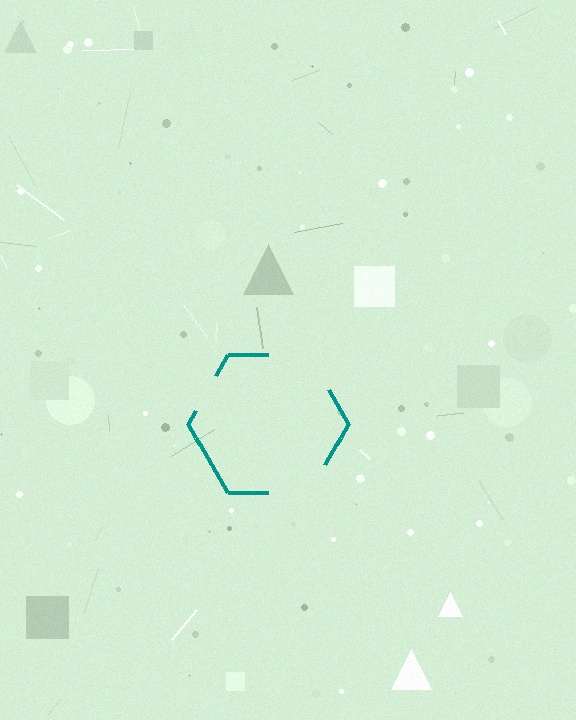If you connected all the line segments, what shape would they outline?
They would outline a hexagon.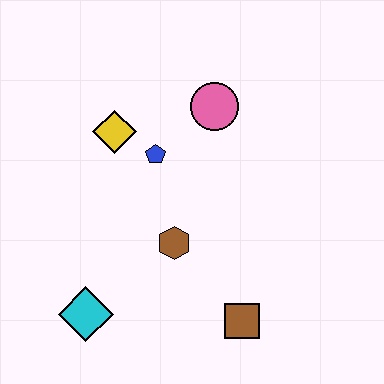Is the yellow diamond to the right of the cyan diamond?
Yes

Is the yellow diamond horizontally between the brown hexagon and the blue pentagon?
No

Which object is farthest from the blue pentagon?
The brown square is farthest from the blue pentagon.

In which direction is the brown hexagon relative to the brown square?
The brown hexagon is above the brown square.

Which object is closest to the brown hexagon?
The blue pentagon is closest to the brown hexagon.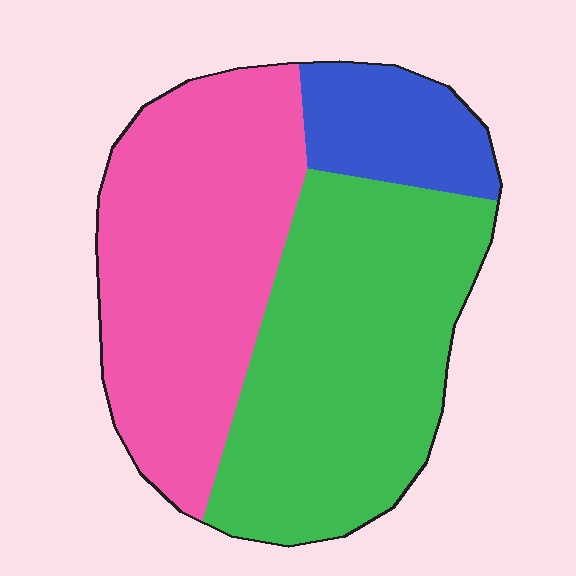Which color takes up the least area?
Blue, at roughly 15%.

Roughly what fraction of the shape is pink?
Pink takes up between a third and a half of the shape.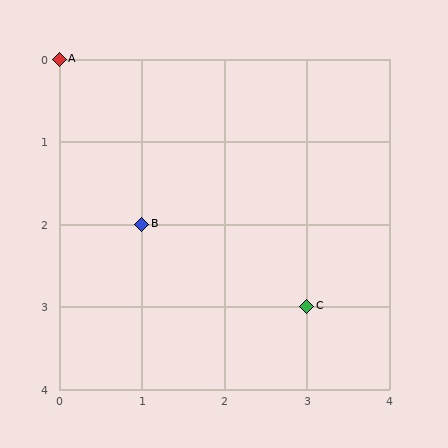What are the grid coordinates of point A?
Point A is at grid coordinates (0, 0).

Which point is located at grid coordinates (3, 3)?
Point C is at (3, 3).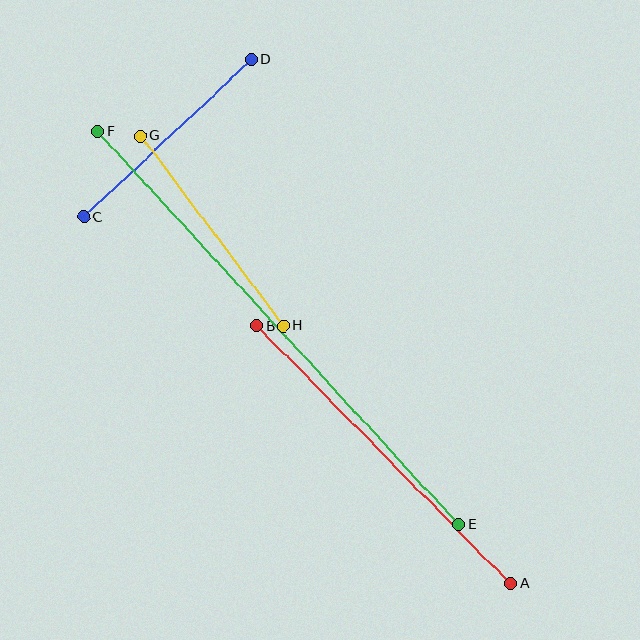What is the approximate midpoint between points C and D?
The midpoint is at approximately (168, 138) pixels.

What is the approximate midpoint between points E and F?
The midpoint is at approximately (278, 328) pixels.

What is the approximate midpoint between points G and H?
The midpoint is at approximately (212, 231) pixels.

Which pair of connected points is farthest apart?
Points E and F are farthest apart.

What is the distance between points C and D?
The distance is approximately 231 pixels.